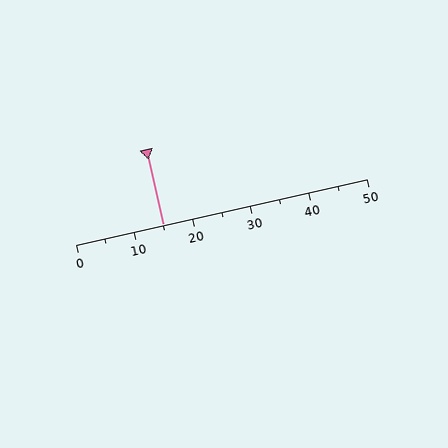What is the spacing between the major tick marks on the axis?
The major ticks are spaced 10 apart.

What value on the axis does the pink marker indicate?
The marker indicates approximately 15.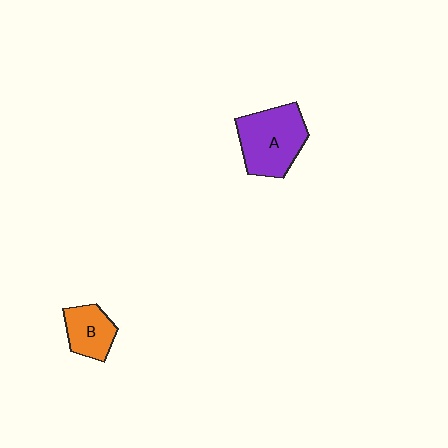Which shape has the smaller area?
Shape B (orange).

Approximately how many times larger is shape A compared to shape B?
Approximately 1.8 times.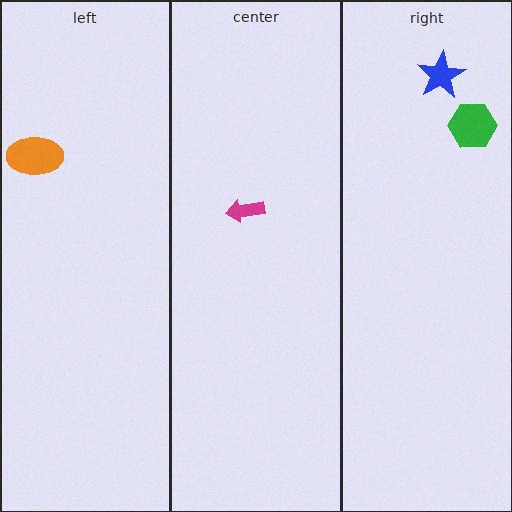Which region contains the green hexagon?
The right region.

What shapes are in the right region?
The blue star, the green hexagon.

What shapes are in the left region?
The orange ellipse.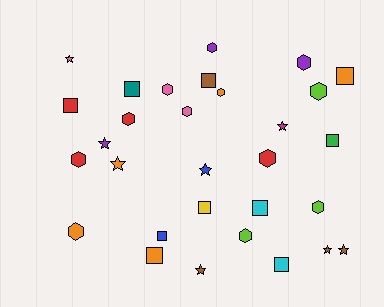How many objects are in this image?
There are 30 objects.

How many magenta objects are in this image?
There is 1 magenta object.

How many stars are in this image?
There are 8 stars.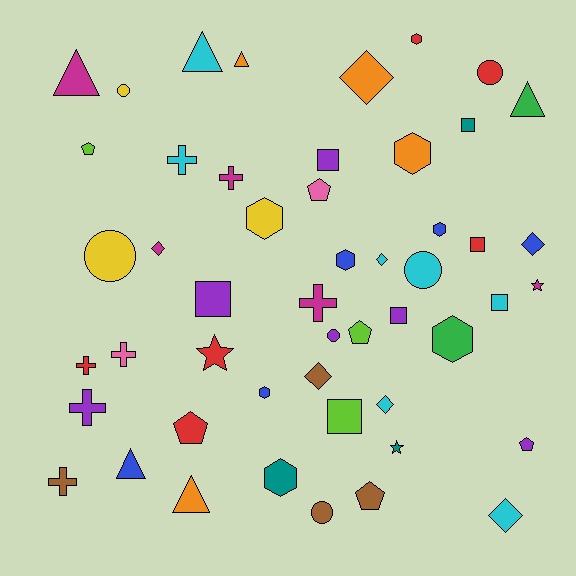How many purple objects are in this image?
There are 6 purple objects.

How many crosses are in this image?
There are 7 crosses.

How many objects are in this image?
There are 50 objects.